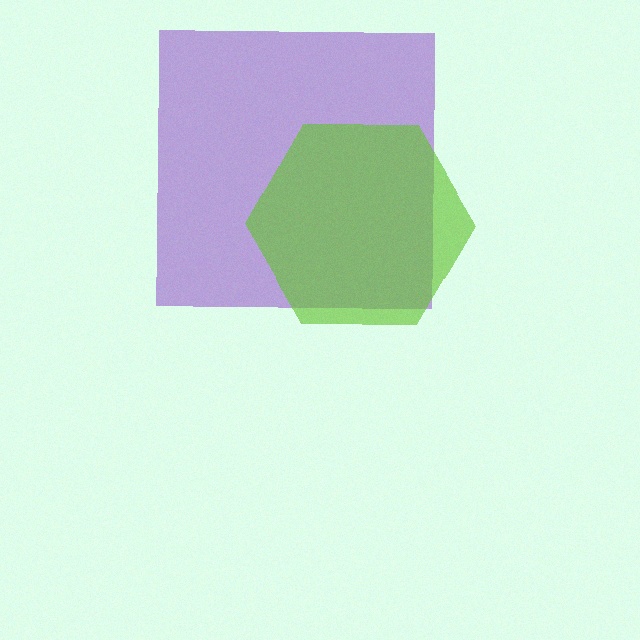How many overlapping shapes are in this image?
There are 2 overlapping shapes in the image.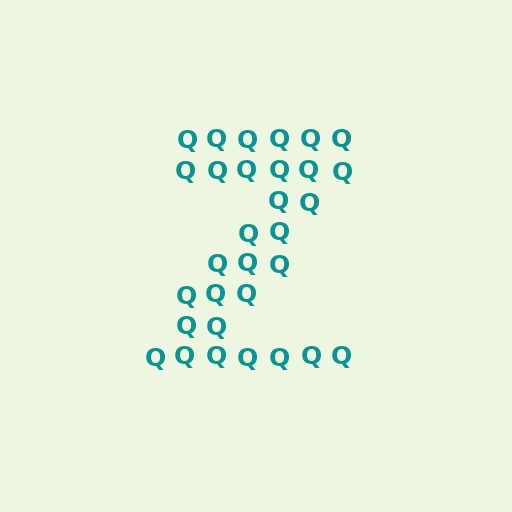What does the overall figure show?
The overall figure shows the letter Z.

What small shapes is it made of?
It is made of small letter Q's.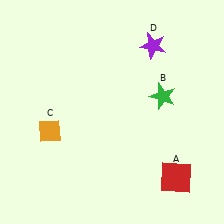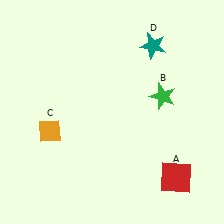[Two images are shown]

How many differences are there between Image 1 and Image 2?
There is 1 difference between the two images.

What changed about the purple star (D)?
In Image 1, D is purple. In Image 2, it changed to teal.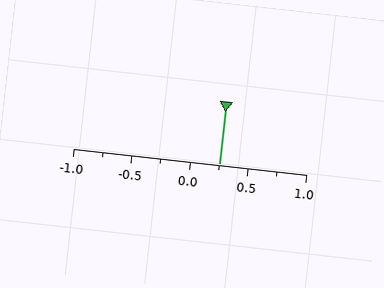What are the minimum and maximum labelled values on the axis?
The axis runs from -1.0 to 1.0.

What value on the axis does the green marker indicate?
The marker indicates approximately 0.25.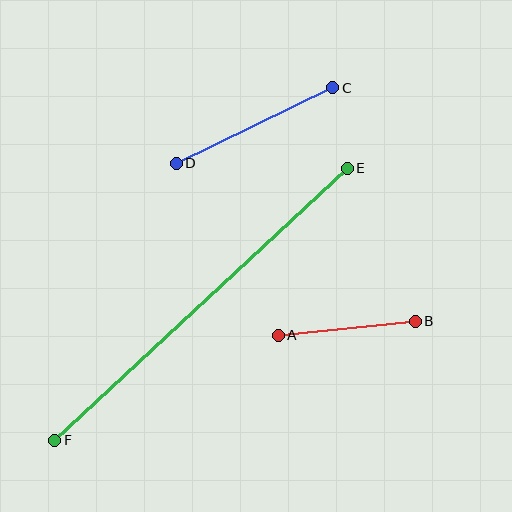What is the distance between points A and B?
The distance is approximately 138 pixels.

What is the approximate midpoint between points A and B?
The midpoint is at approximately (347, 328) pixels.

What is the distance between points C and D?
The distance is approximately 174 pixels.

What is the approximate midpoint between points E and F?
The midpoint is at approximately (201, 304) pixels.